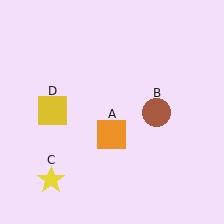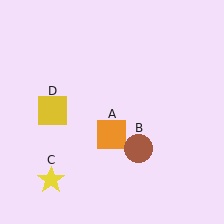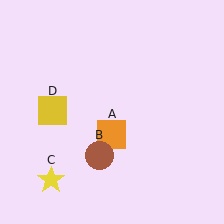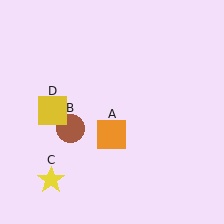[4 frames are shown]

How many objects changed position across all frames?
1 object changed position: brown circle (object B).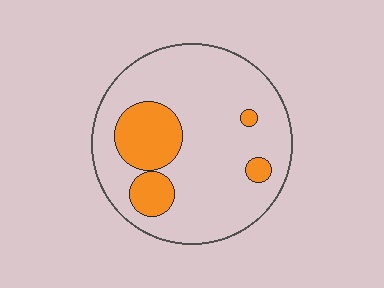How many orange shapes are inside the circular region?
4.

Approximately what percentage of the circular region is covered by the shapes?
Approximately 20%.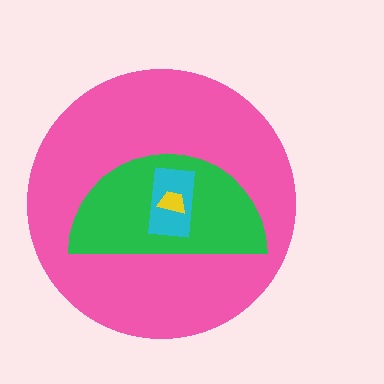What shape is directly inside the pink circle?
The green semicircle.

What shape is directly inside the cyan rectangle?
The yellow trapezoid.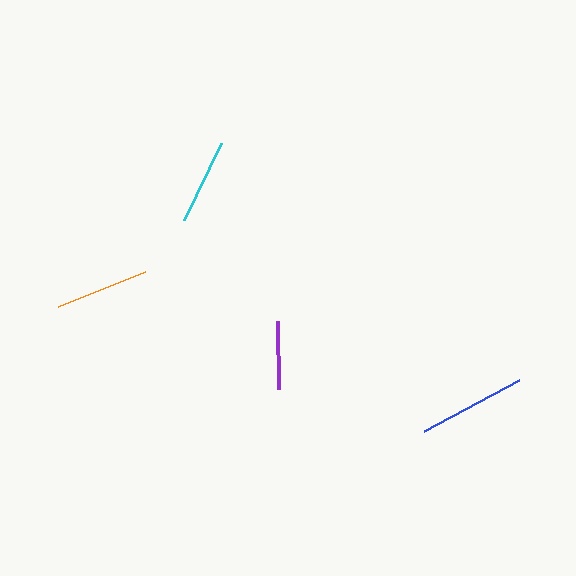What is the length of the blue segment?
The blue segment is approximately 108 pixels long.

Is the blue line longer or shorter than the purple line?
The blue line is longer than the purple line.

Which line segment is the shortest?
The purple line is the shortest at approximately 67 pixels.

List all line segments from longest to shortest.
From longest to shortest: blue, orange, cyan, purple.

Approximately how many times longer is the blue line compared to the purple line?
The blue line is approximately 1.6 times the length of the purple line.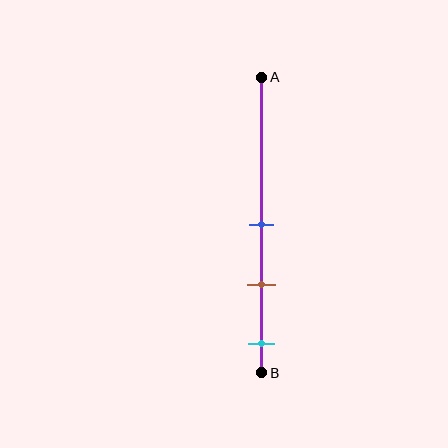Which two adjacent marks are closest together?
The blue and brown marks are the closest adjacent pair.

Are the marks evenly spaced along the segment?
Yes, the marks are approximately evenly spaced.